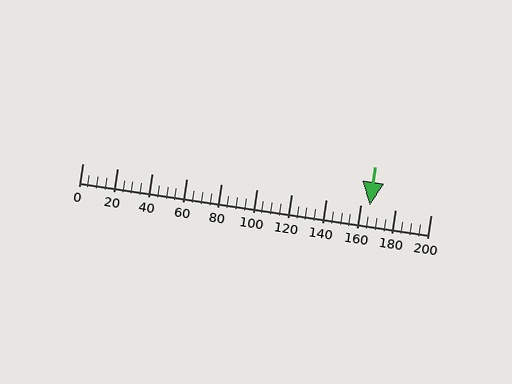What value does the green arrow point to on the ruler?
The green arrow points to approximately 165.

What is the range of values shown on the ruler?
The ruler shows values from 0 to 200.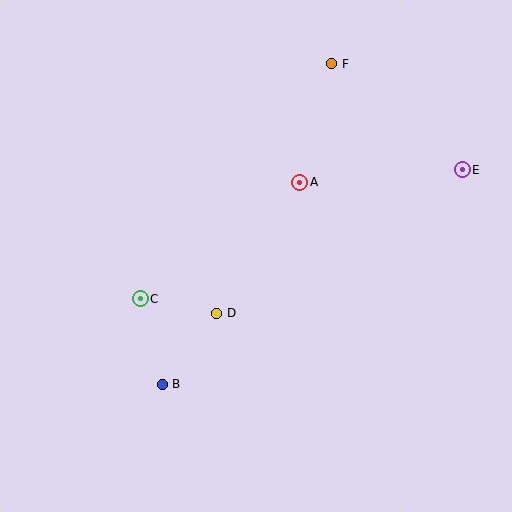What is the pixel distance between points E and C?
The distance between E and C is 347 pixels.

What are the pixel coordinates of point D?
Point D is at (217, 313).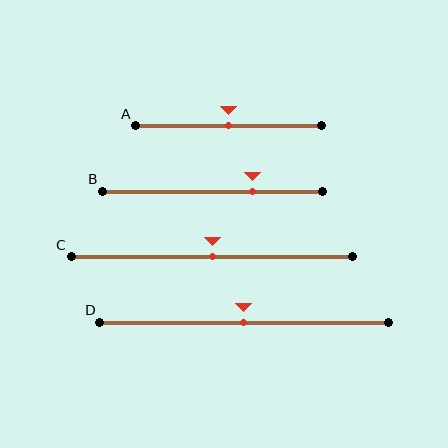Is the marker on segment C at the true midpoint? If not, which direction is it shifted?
Yes, the marker on segment C is at the true midpoint.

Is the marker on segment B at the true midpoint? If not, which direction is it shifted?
No, the marker on segment B is shifted to the right by about 18% of the segment length.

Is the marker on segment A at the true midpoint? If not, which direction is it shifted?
Yes, the marker on segment A is at the true midpoint.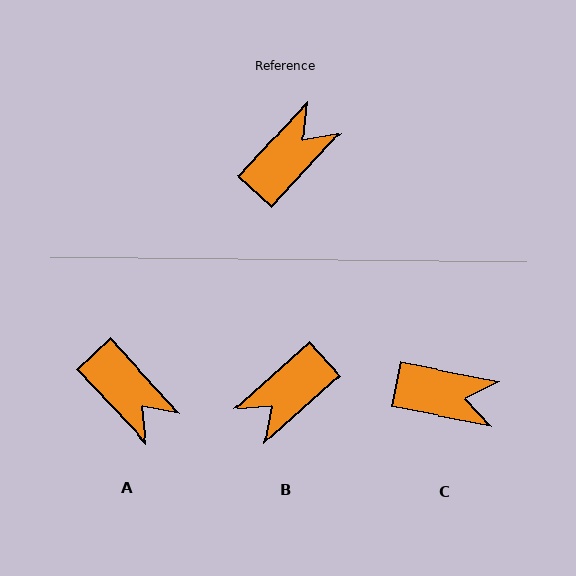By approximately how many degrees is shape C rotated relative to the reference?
Approximately 59 degrees clockwise.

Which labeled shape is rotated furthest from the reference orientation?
B, about 175 degrees away.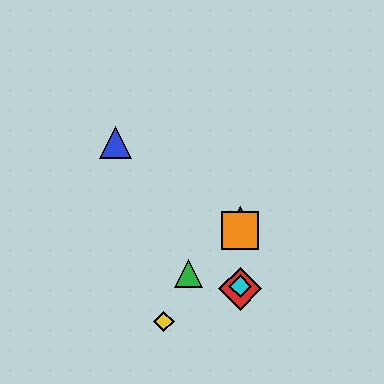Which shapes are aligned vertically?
The red diamond, the purple triangle, the orange square, the cyan diamond are aligned vertically.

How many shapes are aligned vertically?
4 shapes (the red diamond, the purple triangle, the orange square, the cyan diamond) are aligned vertically.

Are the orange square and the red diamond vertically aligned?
Yes, both are at x≈240.